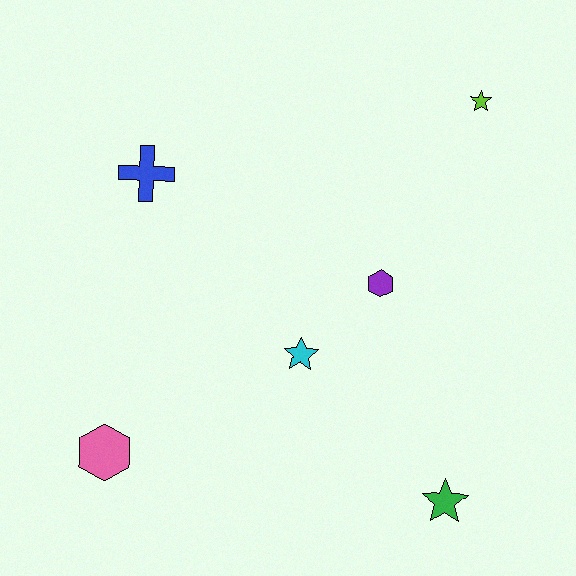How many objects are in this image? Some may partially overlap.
There are 6 objects.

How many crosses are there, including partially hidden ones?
There is 1 cross.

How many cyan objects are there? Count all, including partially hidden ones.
There is 1 cyan object.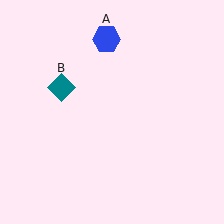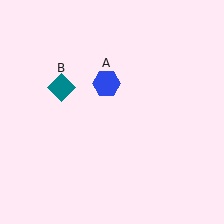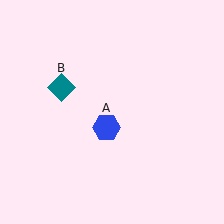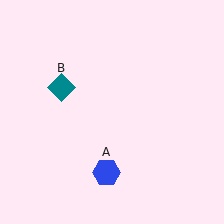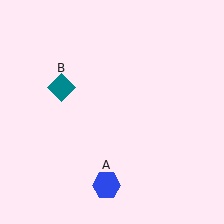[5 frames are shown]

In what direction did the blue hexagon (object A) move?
The blue hexagon (object A) moved down.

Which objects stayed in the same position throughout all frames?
Teal diamond (object B) remained stationary.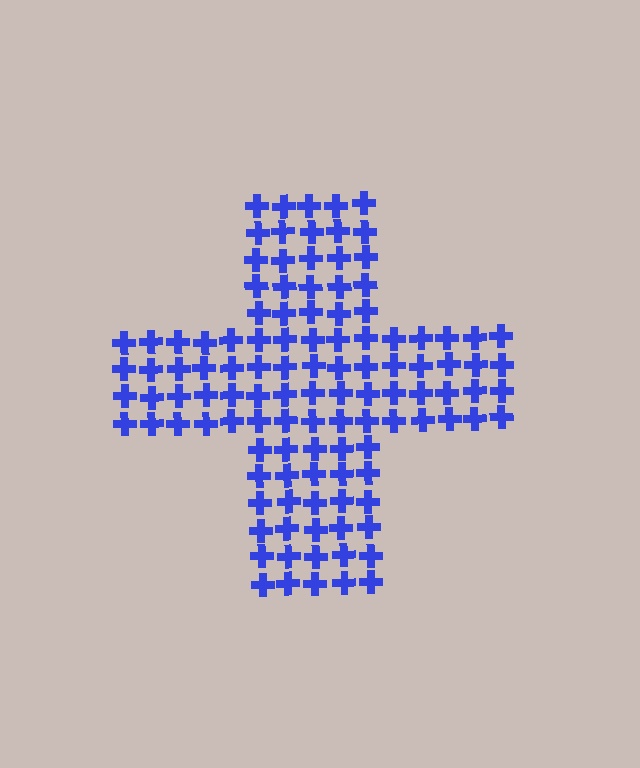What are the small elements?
The small elements are crosses.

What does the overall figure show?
The overall figure shows a cross.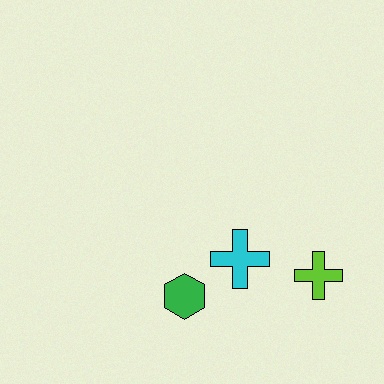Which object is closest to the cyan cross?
The green hexagon is closest to the cyan cross.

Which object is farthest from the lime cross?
The green hexagon is farthest from the lime cross.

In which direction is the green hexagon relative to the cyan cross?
The green hexagon is to the left of the cyan cross.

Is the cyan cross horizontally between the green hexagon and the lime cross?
Yes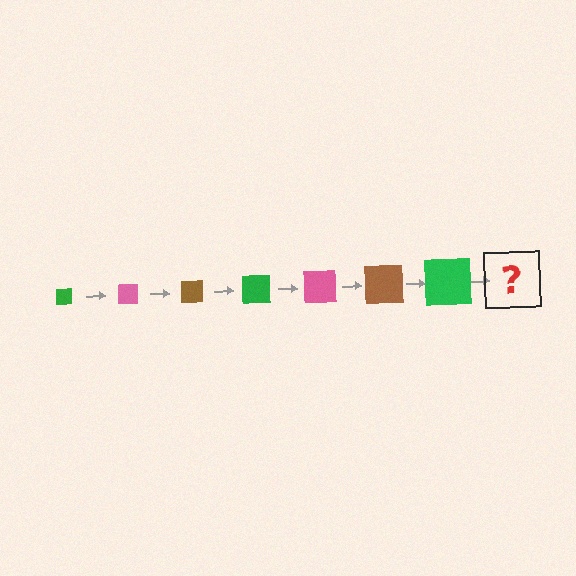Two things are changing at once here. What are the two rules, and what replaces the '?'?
The two rules are that the square grows larger each step and the color cycles through green, pink, and brown. The '?' should be a pink square, larger than the previous one.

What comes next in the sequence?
The next element should be a pink square, larger than the previous one.